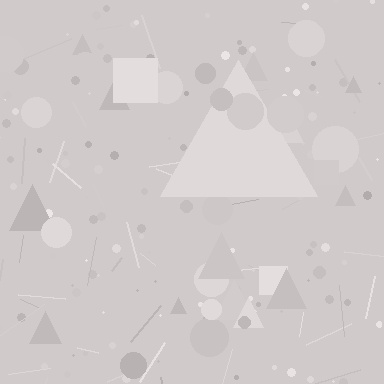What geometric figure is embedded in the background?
A triangle is embedded in the background.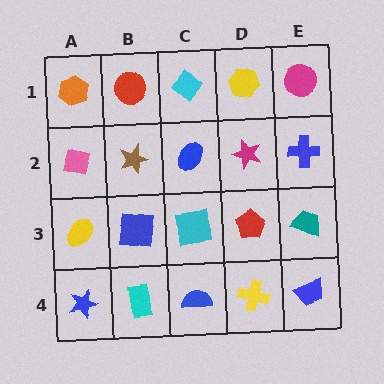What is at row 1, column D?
A yellow hexagon.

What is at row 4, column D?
A yellow cross.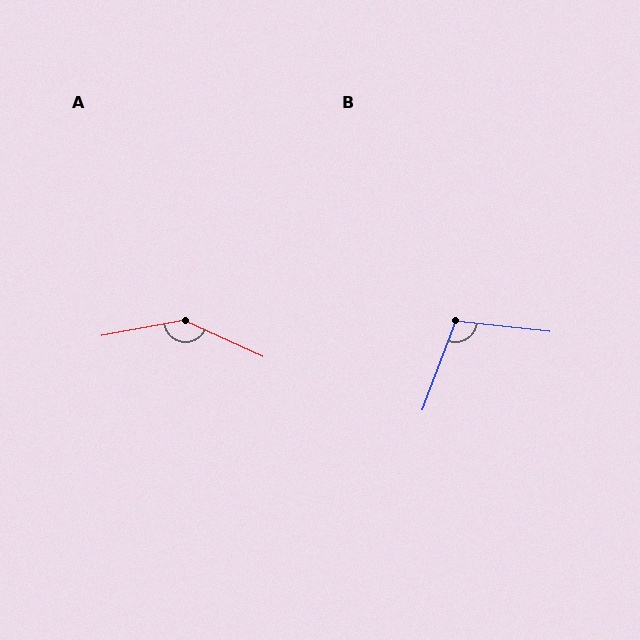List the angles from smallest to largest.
B (104°), A (145°).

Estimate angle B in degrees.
Approximately 104 degrees.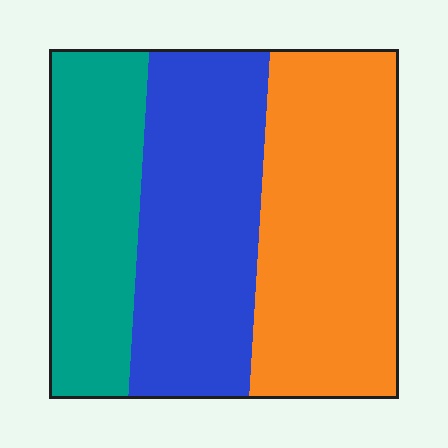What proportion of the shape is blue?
Blue covers about 35% of the shape.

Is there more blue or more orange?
Orange.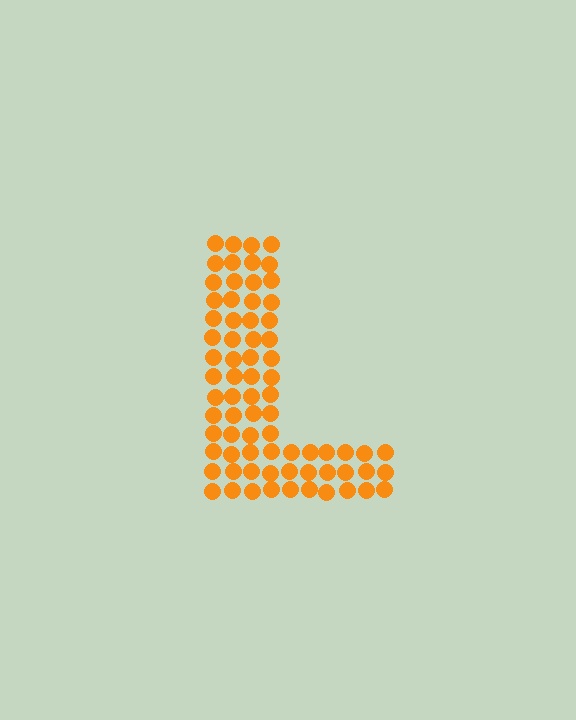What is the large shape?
The large shape is the letter L.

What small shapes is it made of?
It is made of small circles.